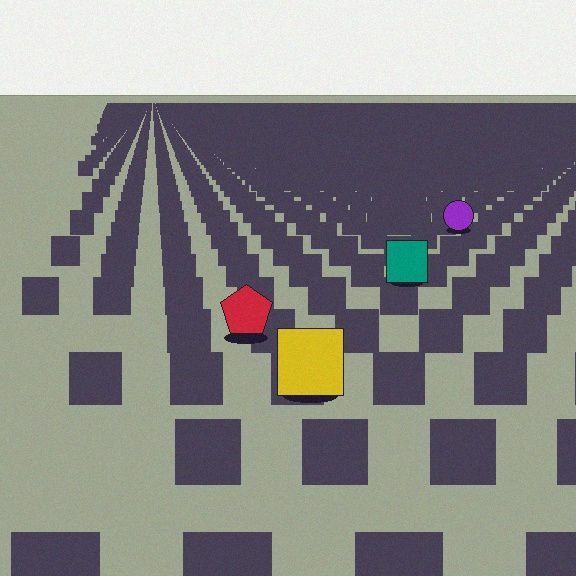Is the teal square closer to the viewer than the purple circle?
Yes. The teal square is closer — you can tell from the texture gradient: the ground texture is coarser near it.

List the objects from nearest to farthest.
From nearest to farthest: the yellow square, the red pentagon, the teal square, the purple circle.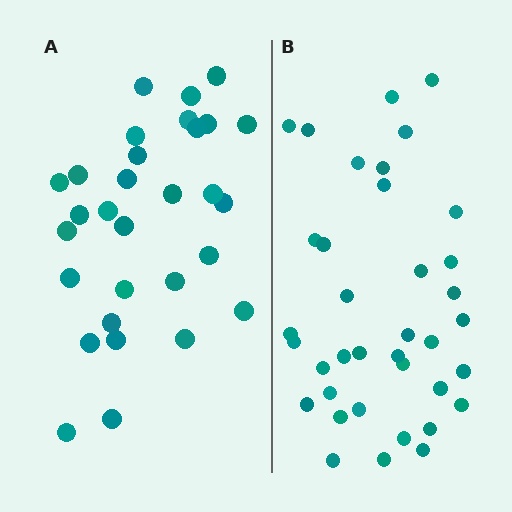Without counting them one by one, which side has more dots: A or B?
Region B (the right region) has more dots.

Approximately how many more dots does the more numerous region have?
Region B has roughly 8 or so more dots than region A.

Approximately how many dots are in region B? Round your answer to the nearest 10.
About 40 dots. (The exact count is 37, which rounds to 40.)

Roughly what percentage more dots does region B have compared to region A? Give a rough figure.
About 25% more.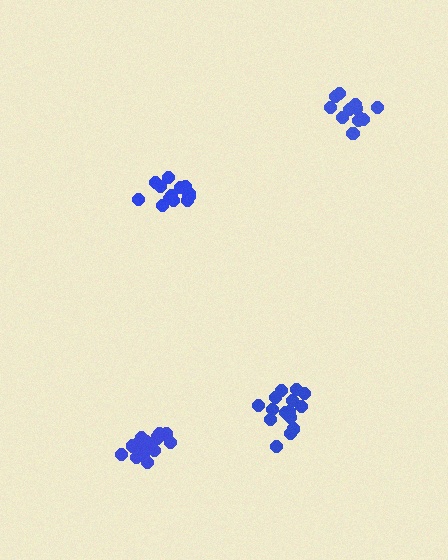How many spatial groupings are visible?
There are 4 spatial groupings.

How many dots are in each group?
Group 1: 15 dots, Group 2: 13 dots, Group 3: 17 dots, Group 4: 13 dots (58 total).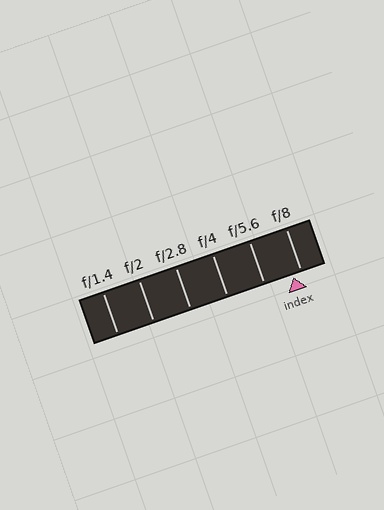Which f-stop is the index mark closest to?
The index mark is closest to f/8.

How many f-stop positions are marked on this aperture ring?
There are 6 f-stop positions marked.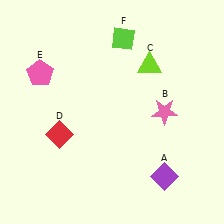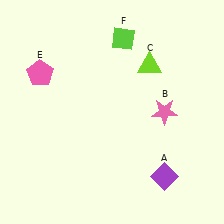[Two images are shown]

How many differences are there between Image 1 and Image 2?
There is 1 difference between the two images.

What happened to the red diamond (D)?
The red diamond (D) was removed in Image 2. It was in the bottom-left area of Image 1.